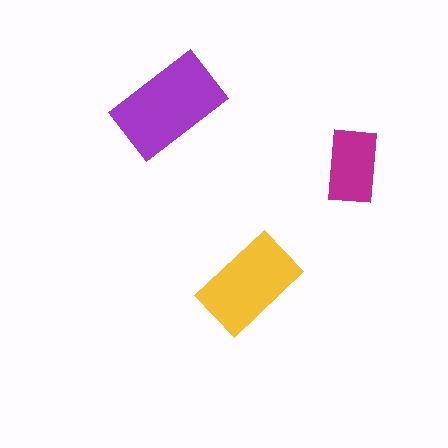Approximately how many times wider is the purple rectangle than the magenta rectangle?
About 1.5 times wider.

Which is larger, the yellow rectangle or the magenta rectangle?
The yellow one.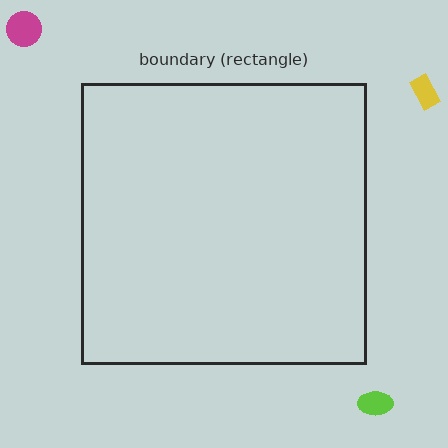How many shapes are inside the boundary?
0 inside, 3 outside.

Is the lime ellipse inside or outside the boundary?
Outside.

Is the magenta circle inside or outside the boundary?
Outside.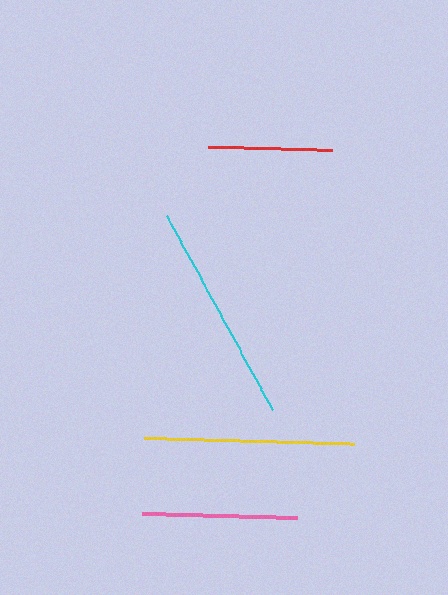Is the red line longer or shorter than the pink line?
The pink line is longer than the red line.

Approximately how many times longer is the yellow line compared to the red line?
The yellow line is approximately 1.7 times the length of the red line.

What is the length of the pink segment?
The pink segment is approximately 154 pixels long.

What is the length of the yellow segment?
The yellow segment is approximately 211 pixels long.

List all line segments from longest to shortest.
From longest to shortest: cyan, yellow, pink, red.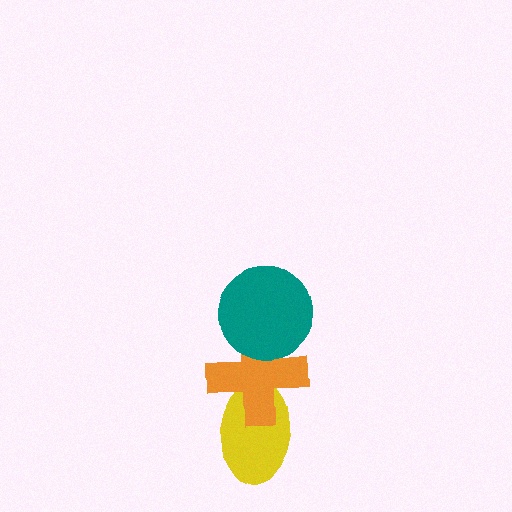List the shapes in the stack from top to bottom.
From top to bottom: the teal circle, the orange cross, the yellow ellipse.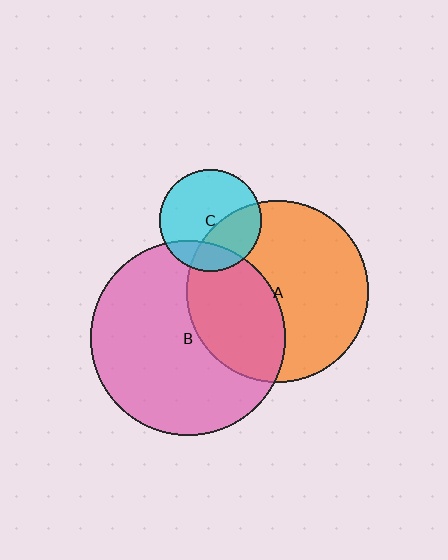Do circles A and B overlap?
Yes.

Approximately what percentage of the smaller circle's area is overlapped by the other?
Approximately 40%.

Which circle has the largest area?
Circle B (pink).